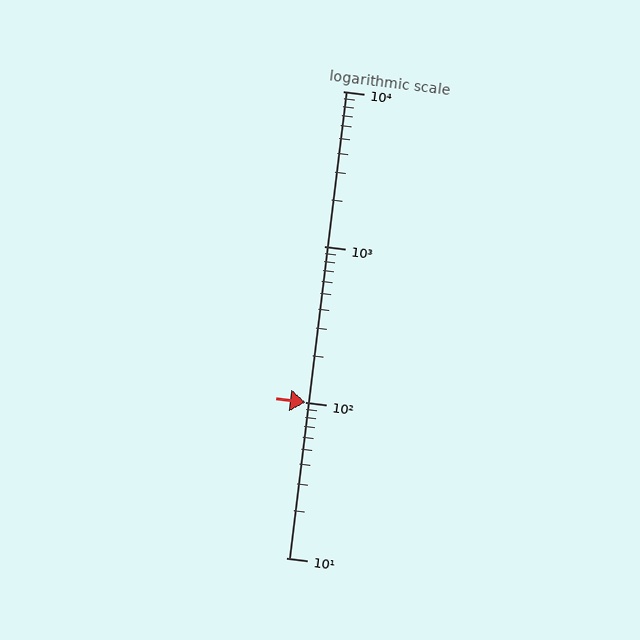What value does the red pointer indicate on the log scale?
The pointer indicates approximately 100.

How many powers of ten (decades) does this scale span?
The scale spans 3 decades, from 10 to 10000.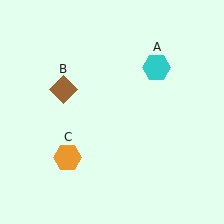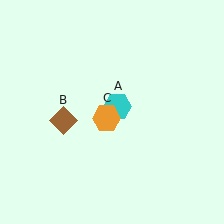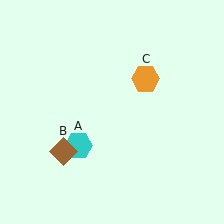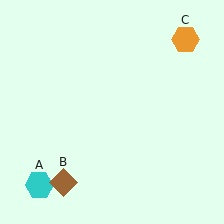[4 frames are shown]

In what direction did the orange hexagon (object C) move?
The orange hexagon (object C) moved up and to the right.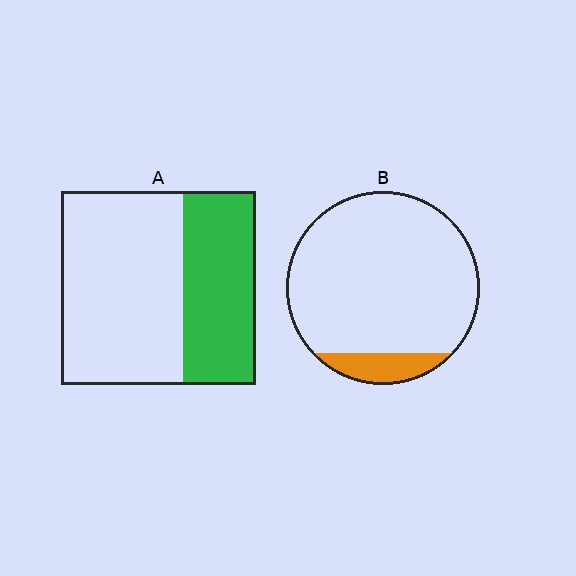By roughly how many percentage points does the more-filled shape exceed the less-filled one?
By roughly 25 percentage points (A over B).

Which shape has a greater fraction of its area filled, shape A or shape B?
Shape A.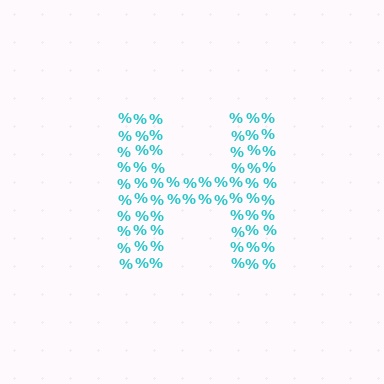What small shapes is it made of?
It is made of small percent signs.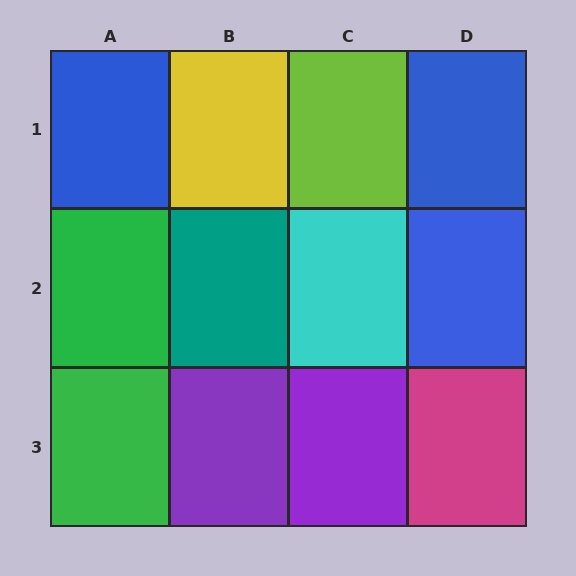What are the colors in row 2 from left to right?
Green, teal, cyan, blue.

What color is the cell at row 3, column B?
Purple.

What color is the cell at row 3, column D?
Magenta.